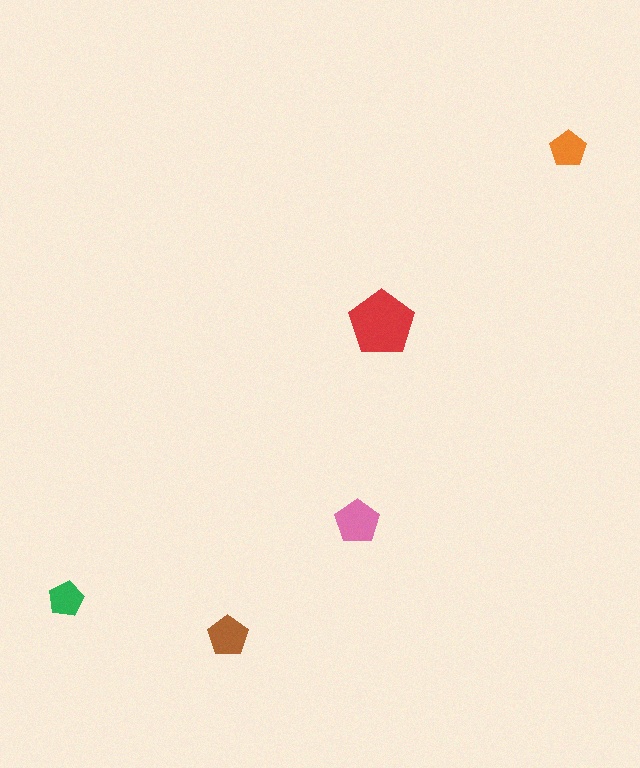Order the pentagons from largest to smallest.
the red one, the pink one, the brown one, the orange one, the green one.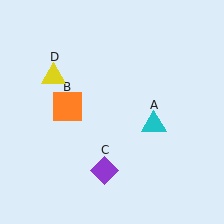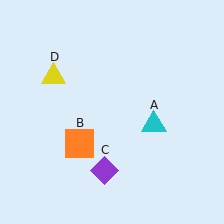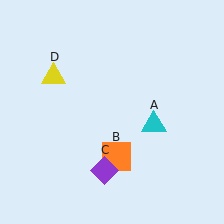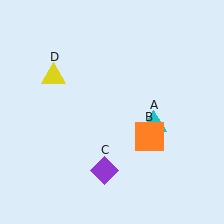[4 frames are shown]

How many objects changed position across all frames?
1 object changed position: orange square (object B).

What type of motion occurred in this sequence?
The orange square (object B) rotated counterclockwise around the center of the scene.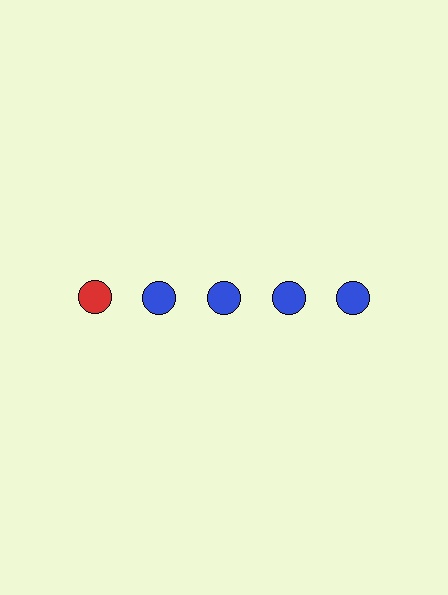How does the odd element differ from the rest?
It has a different color: red instead of blue.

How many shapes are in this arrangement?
There are 5 shapes arranged in a grid pattern.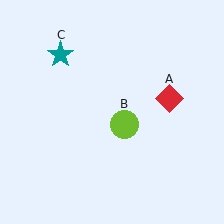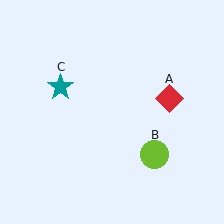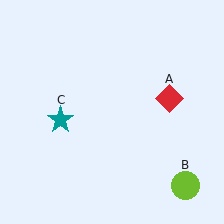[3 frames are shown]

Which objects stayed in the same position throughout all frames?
Red diamond (object A) remained stationary.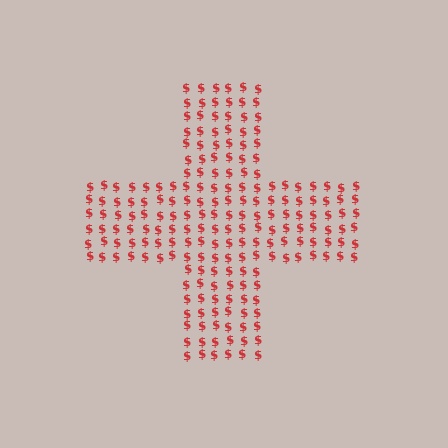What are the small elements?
The small elements are dollar signs.